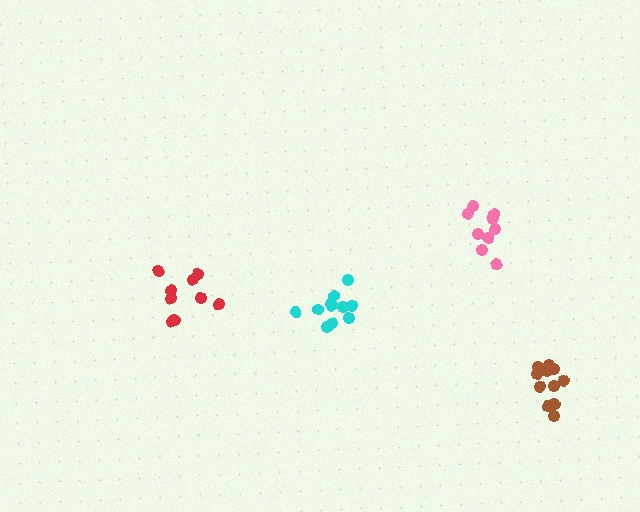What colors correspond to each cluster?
The clusters are colored: pink, cyan, brown, red.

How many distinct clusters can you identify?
There are 4 distinct clusters.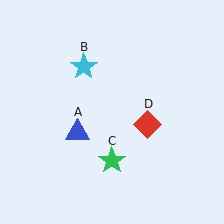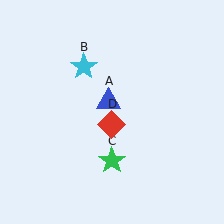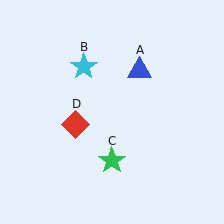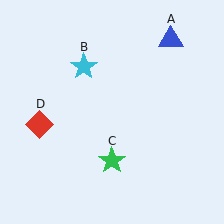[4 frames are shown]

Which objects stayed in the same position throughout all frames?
Cyan star (object B) and green star (object C) remained stationary.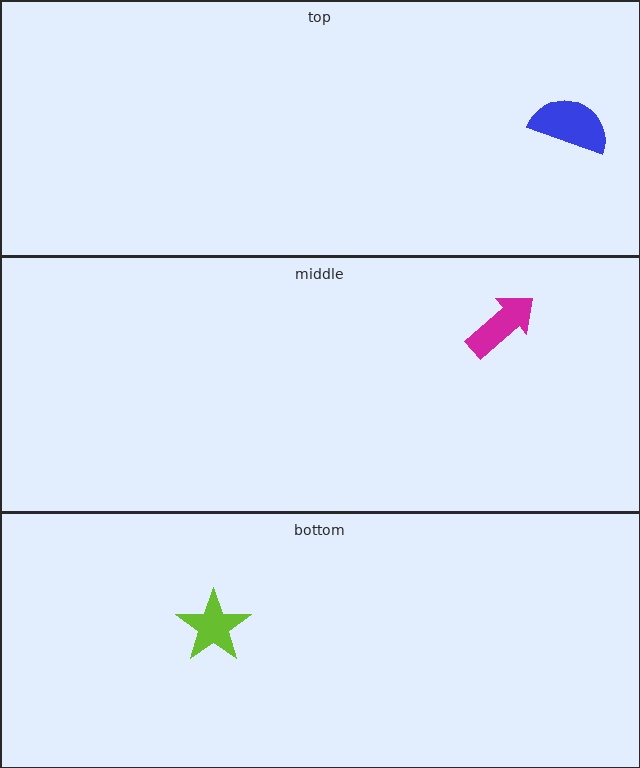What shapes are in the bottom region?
The lime star.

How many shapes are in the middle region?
1.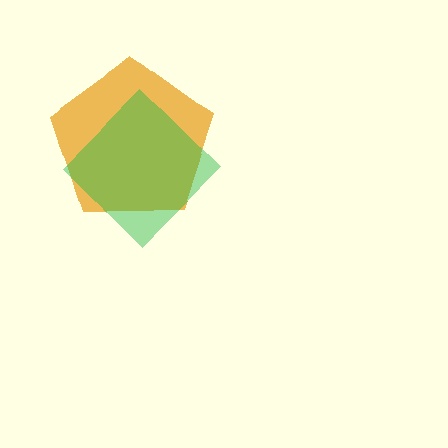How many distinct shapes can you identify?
There are 2 distinct shapes: an orange pentagon, a green diamond.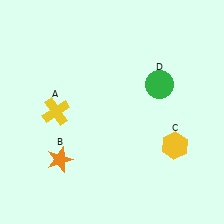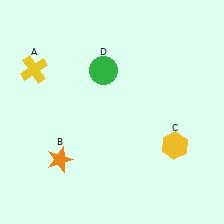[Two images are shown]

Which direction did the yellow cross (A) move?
The yellow cross (A) moved up.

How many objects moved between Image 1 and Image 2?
2 objects moved between the two images.